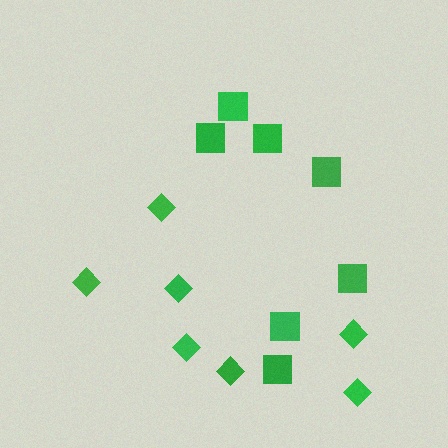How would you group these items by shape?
There are 2 groups: one group of diamonds (7) and one group of squares (7).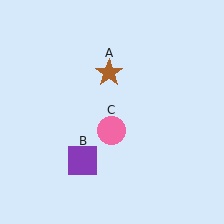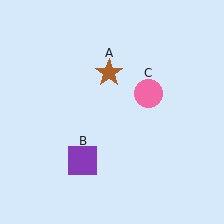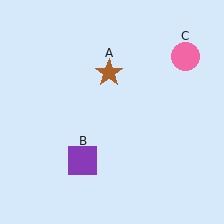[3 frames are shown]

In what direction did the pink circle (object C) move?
The pink circle (object C) moved up and to the right.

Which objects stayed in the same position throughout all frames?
Brown star (object A) and purple square (object B) remained stationary.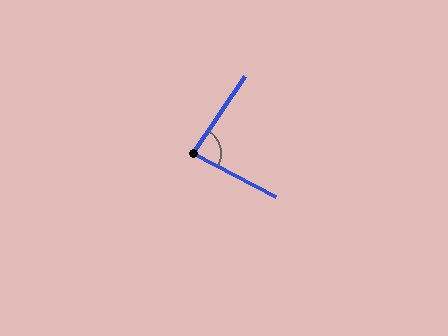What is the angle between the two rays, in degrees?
Approximately 84 degrees.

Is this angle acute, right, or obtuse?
It is acute.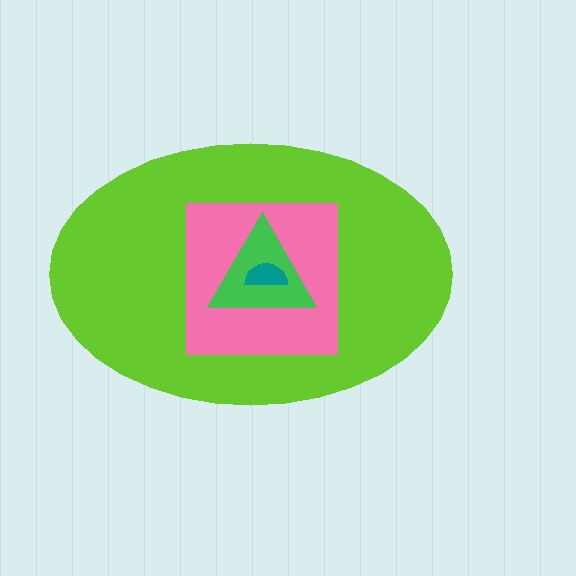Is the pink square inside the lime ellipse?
Yes.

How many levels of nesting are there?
4.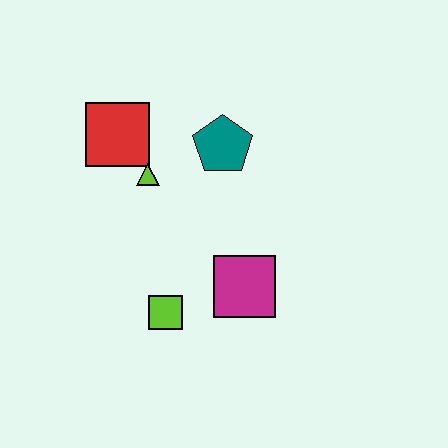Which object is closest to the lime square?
The magenta square is closest to the lime square.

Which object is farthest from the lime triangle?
The magenta square is farthest from the lime triangle.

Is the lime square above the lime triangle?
No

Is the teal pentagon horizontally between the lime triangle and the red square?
No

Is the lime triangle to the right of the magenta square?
No